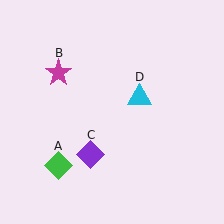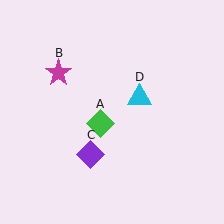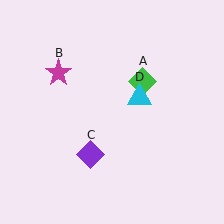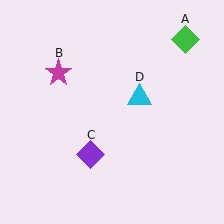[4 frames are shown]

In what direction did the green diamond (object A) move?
The green diamond (object A) moved up and to the right.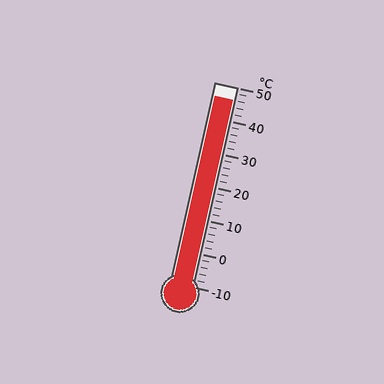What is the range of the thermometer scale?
The thermometer scale ranges from -10°C to 50°C.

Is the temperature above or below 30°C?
The temperature is above 30°C.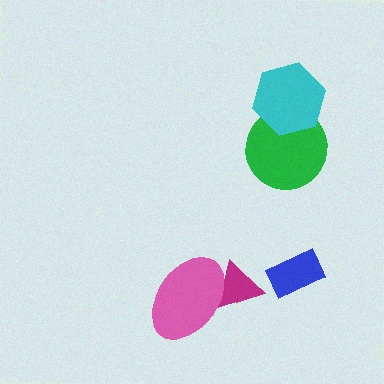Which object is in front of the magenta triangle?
The pink ellipse is in front of the magenta triangle.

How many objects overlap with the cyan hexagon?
1 object overlaps with the cyan hexagon.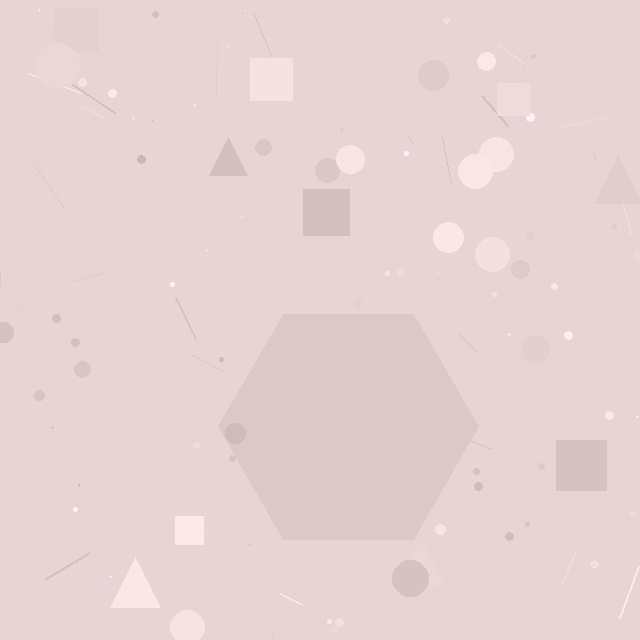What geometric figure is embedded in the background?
A hexagon is embedded in the background.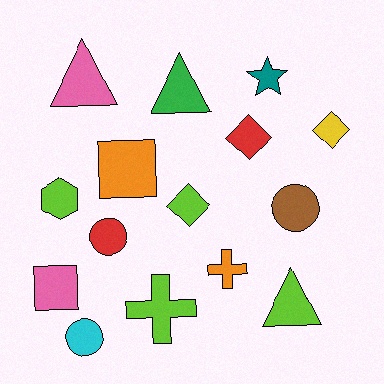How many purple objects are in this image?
There are no purple objects.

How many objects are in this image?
There are 15 objects.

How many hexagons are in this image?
There is 1 hexagon.